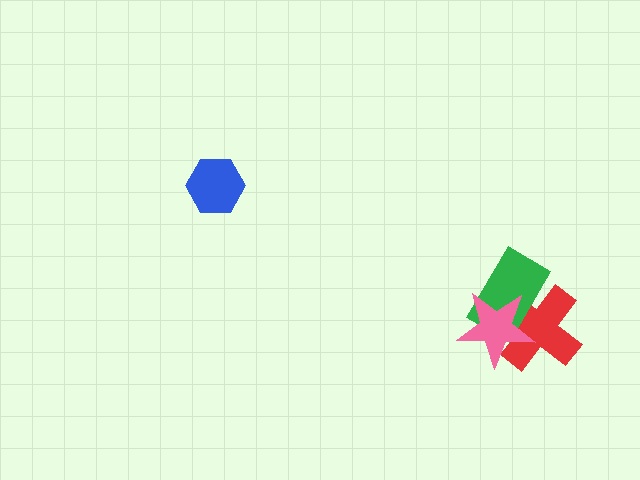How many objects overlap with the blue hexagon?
0 objects overlap with the blue hexagon.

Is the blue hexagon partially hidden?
No, no other shape covers it.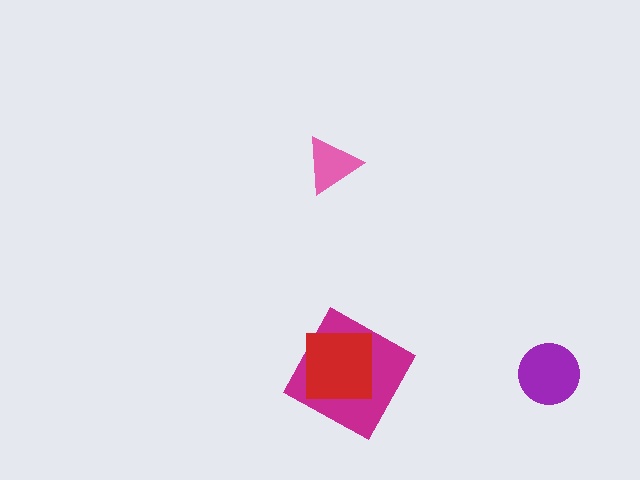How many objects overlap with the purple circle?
0 objects overlap with the purple circle.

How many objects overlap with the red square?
1 object overlaps with the red square.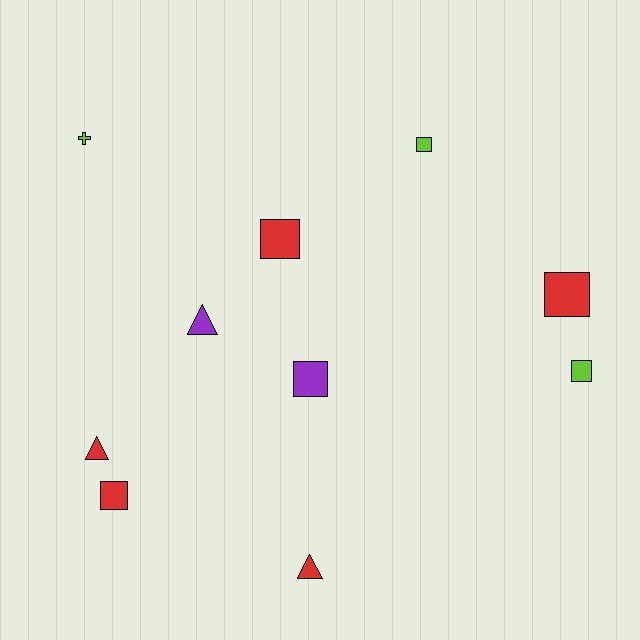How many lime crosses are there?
There is 1 lime cross.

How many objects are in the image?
There are 10 objects.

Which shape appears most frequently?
Square, with 6 objects.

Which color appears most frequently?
Red, with 5 objects.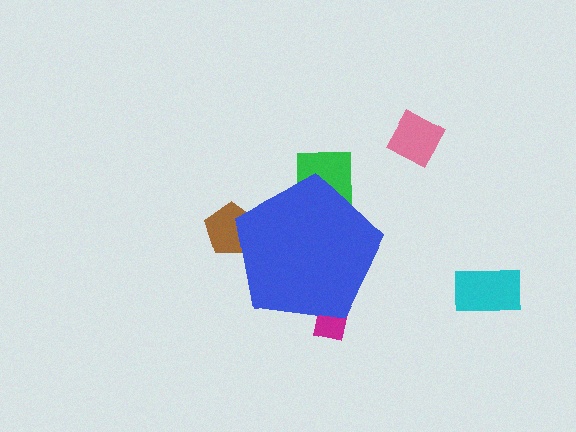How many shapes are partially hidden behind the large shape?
3 shapes are partially hidden.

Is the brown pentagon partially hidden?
Yes, the brown pentagon is partially hidden behind the blue pentagon.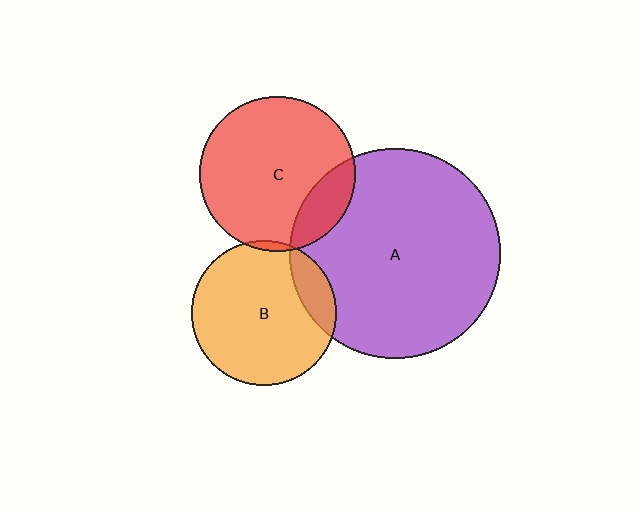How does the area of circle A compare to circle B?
Approximately 2.1 times.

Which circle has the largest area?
Circle A (purple).